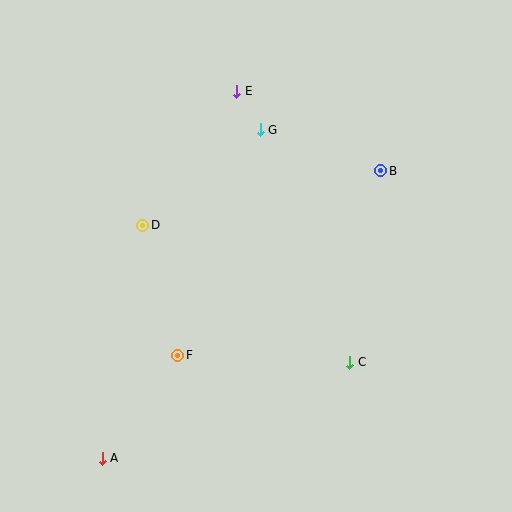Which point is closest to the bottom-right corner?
Point C is closest to the bottom-right corner.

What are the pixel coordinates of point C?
Point C is at (350, 362).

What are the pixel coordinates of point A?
Point A is at (102, 459).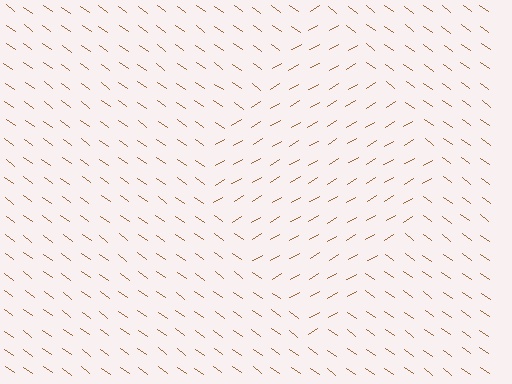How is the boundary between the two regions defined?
The boundary is defined purely by a change in line orientation (approximately 66 degrees difference). All lines are the same color and thickness.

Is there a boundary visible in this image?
Yes, there is a texture boundary formed by a change in line orientation.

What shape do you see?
I see a diamond.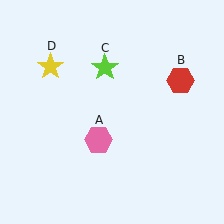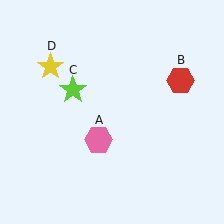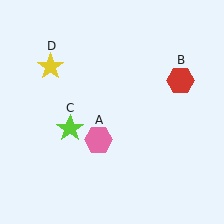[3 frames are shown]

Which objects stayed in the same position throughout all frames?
Pink hexagon (object A) and red hexagon (object B) and yellow star (object D) remained stationary.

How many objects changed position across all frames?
1 object changed position: lime star (object C).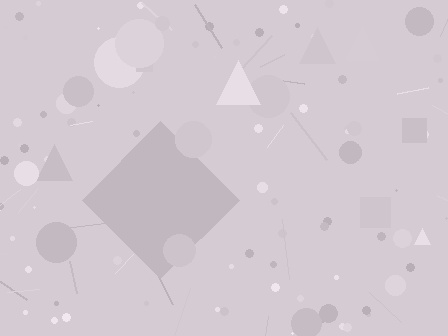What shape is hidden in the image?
A diamond is hidden in the image.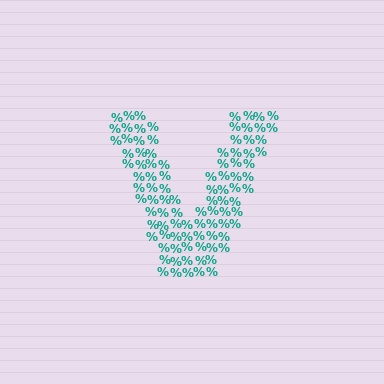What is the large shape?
The large shape is the letter V.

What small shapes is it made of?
It is made of small percent signs.